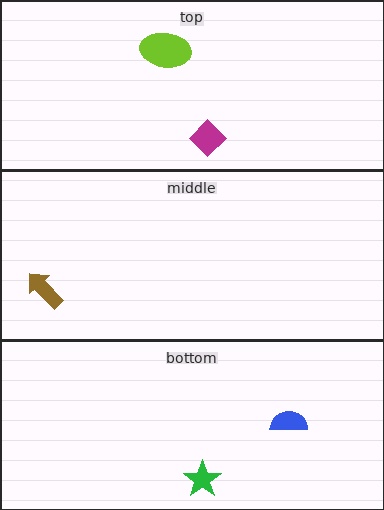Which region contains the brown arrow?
The middle region.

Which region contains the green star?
The bottom region.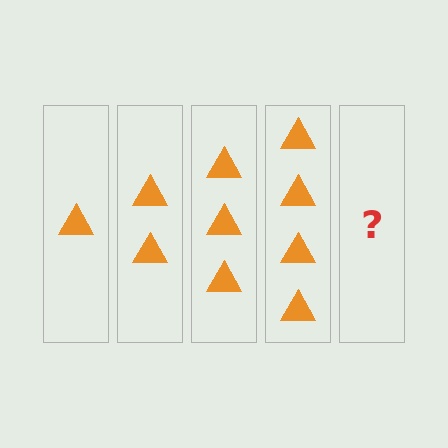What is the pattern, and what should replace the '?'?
The pattern is that each step adds one more triangle. The '?' should be 5 triangles.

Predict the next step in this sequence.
The next step is 5 triangles.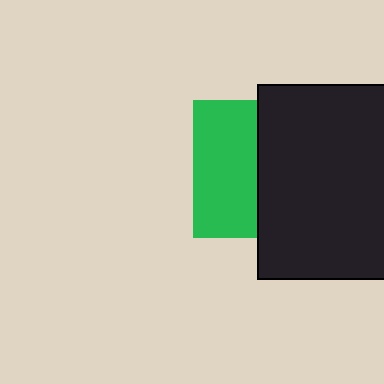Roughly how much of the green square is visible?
About half of it is visible (roughly 46%).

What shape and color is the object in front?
The object in front is a black rectangle.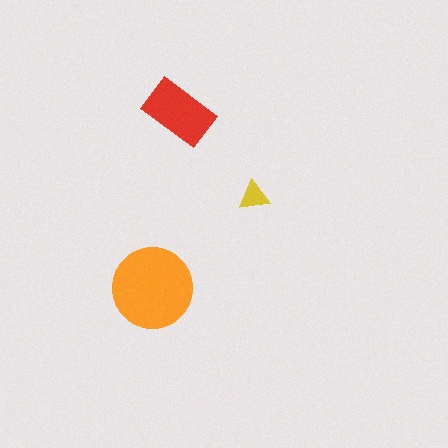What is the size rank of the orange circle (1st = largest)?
1st.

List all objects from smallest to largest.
The yellow triangle, the red rectangle, the orange circle.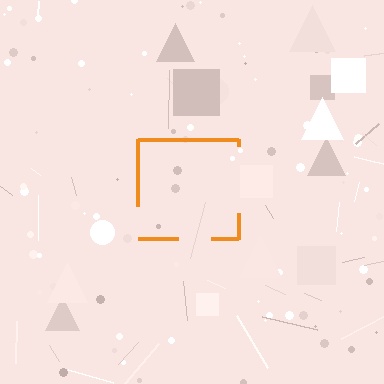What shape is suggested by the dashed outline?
The dashed outline suggests a square.